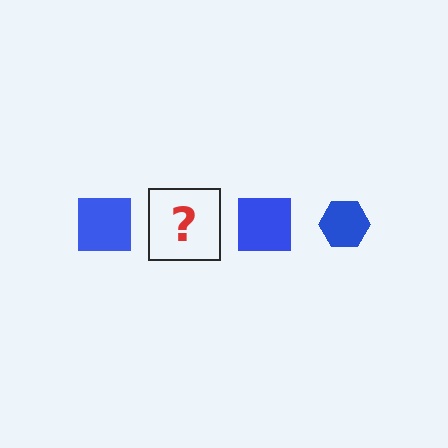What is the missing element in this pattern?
The missing element is a blue hexagon.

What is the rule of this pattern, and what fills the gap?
The rule is that the pattern cycles through square, hexagon shapes in blue. The gap should be filled with a blue hexagon.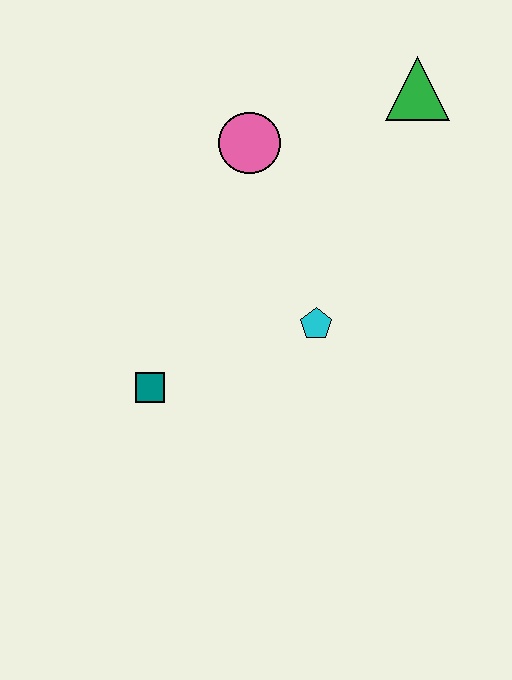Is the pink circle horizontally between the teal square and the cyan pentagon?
Yes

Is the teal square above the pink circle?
No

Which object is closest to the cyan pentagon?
The teal square is closest to the cyan pentagon.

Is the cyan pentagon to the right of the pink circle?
Yes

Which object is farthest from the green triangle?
The teal square is farthest from the green triangle.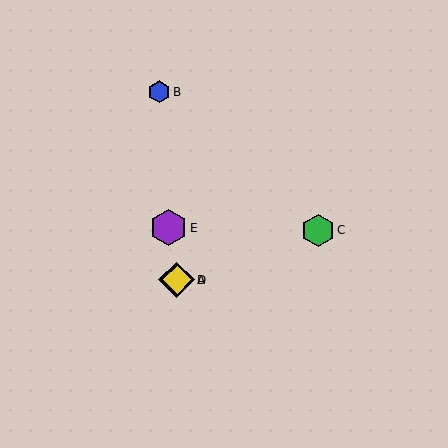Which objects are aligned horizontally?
Objects A, D are aligned horizontally.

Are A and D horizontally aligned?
Yes, both are at y≈280.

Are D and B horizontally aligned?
No, D is at y≈280 and B is at y≈92.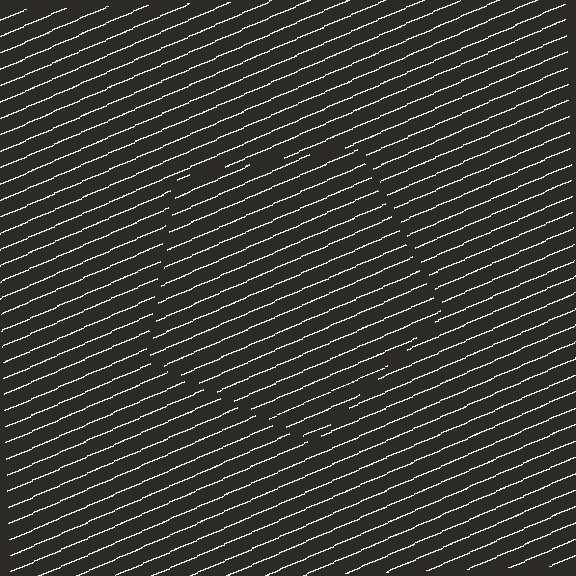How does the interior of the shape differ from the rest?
The interior of the shape contains the same grating, shifted by half a period — the contour is defined by the phase discontinuity where line-ends from the inner and outer gratings abut.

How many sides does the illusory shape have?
5 sides — the line-ends trace a pentagon.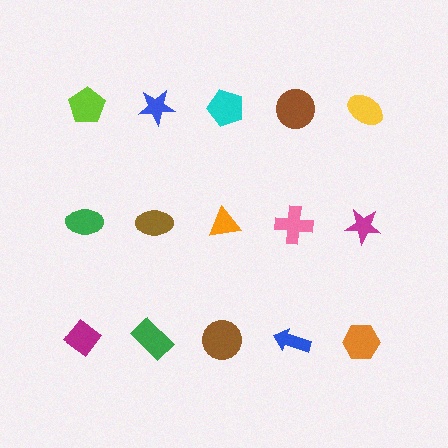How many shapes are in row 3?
5 shapes.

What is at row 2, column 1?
A green ellipse.